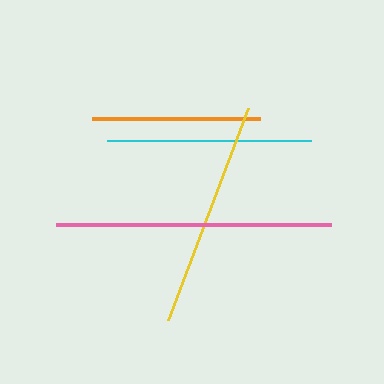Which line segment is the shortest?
The orange line is the shortest at approximately 168 pixels.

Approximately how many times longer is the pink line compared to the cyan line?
The pink line is approximately 1.4 times the length of the cyan line.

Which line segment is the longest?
The pink line is the longest at approximately 275 pixels.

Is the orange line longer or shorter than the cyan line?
The cyan line is longer than the orange line.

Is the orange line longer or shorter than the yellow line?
The yellow line is longer than the orange line.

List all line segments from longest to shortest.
From longest to shortest: pink, yellow, cyan, orange.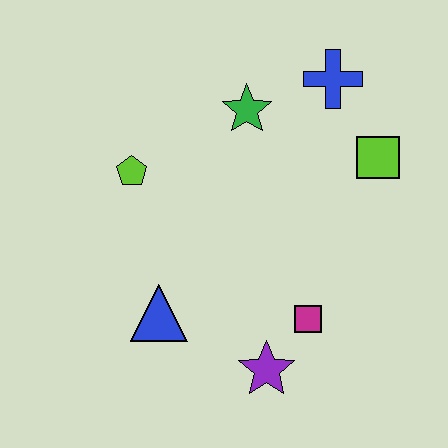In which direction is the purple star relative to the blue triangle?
The purple star is to the right of the blue triangle.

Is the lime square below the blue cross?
Yes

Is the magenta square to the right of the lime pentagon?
Yes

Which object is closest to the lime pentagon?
The green star is closest to the lime pentagon.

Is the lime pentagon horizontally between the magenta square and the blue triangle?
No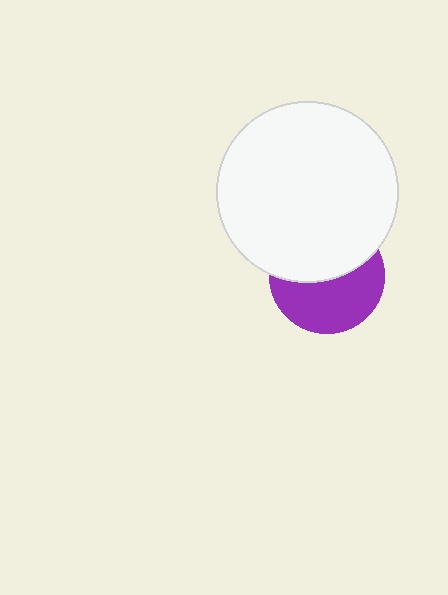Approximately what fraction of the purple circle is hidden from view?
Roughly 48% of the purple circle is hidden behind the white circle.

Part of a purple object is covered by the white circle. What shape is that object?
It is a circle.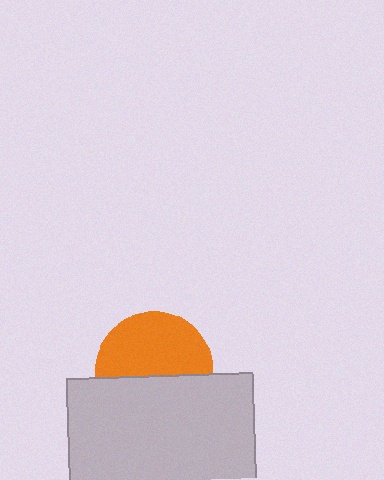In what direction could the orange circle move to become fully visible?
The orange circle could move up. That would shift it out from behind the light gray rectangle entirely.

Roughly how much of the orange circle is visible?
About half of it is visible (roughly 55%).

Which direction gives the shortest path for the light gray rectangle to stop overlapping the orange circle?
Moving down gives the shortest separation.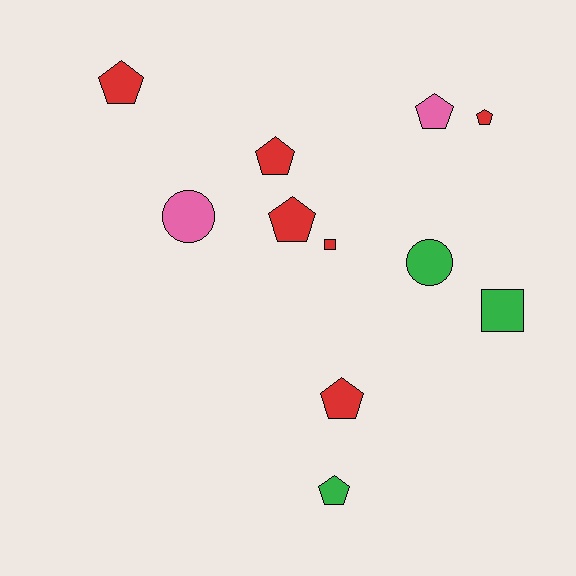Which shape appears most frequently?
Pentagon, with 7 objects.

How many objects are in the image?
There are 11 objects.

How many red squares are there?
There is 1 red square.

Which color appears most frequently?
Red, with 6 objects.